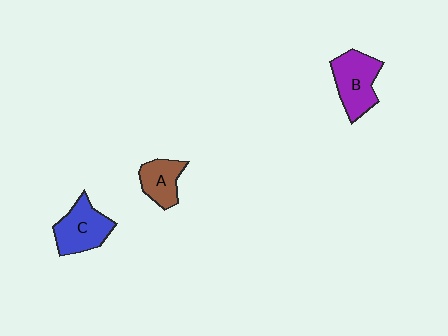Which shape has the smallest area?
Shape A (brown).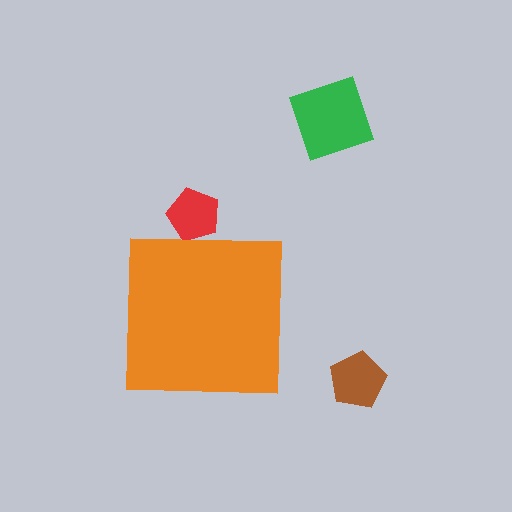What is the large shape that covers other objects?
An orange square.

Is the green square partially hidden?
No, the green square is fully visible.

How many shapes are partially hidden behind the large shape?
1 shape is partially hidden.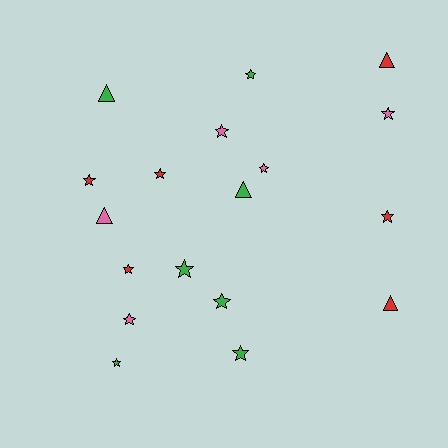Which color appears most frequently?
Green, with 7 objects.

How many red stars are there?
There are 4 red stars.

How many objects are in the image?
There are 18 objects.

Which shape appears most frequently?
Star, with 13 objects.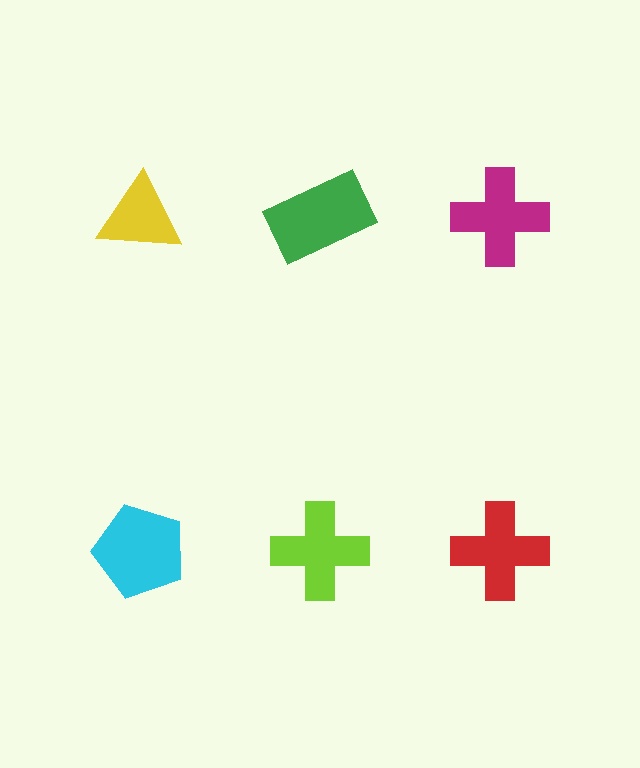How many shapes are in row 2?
3 shapes.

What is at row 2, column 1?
A cyan pentagon.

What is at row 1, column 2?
A green rectangle.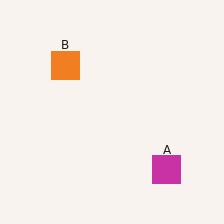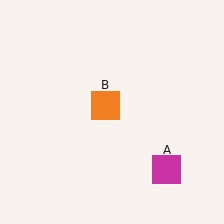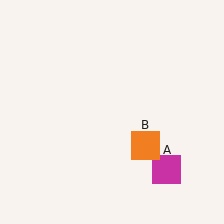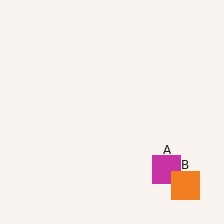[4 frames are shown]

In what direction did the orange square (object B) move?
The orange square (object B) moved down and to the right.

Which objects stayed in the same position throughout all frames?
Magenta square (object A) remained stationary.